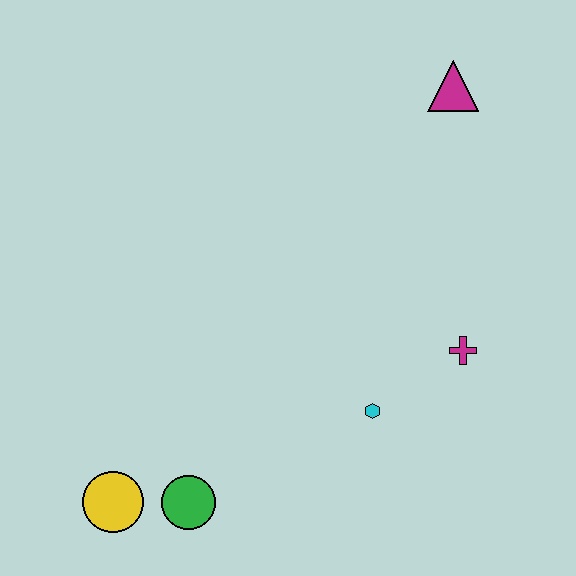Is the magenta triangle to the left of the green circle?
No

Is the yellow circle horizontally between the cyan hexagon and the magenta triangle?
No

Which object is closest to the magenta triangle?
The magenta cross is closest to the magenta triangle.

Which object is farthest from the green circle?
The magenta triangle is farthest from the green circle.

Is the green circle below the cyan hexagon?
Yes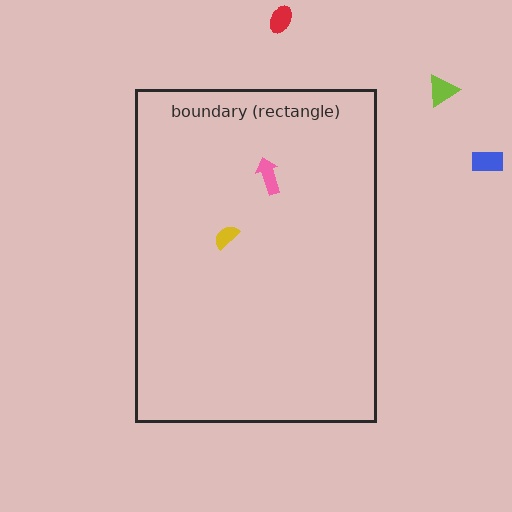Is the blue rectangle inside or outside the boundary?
Outside.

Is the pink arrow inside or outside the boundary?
Inside.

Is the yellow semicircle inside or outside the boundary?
Inside.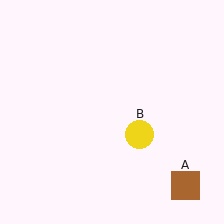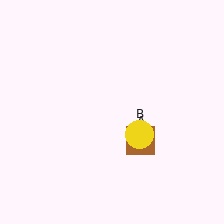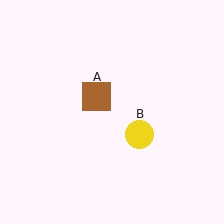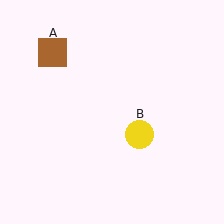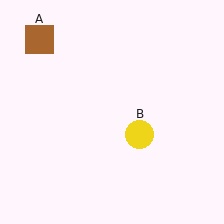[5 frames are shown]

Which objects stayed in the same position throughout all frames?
Yellow circle (object B) remained stationary.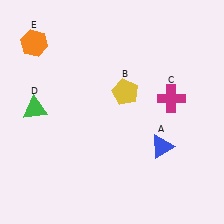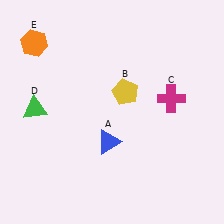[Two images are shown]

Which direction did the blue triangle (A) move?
The blue triangle (A) moved left.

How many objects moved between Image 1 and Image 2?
1 object moved between the two images.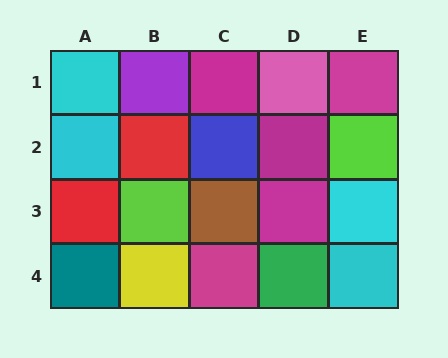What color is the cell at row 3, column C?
Brown.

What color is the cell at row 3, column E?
Cyan.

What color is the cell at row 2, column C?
Blue.